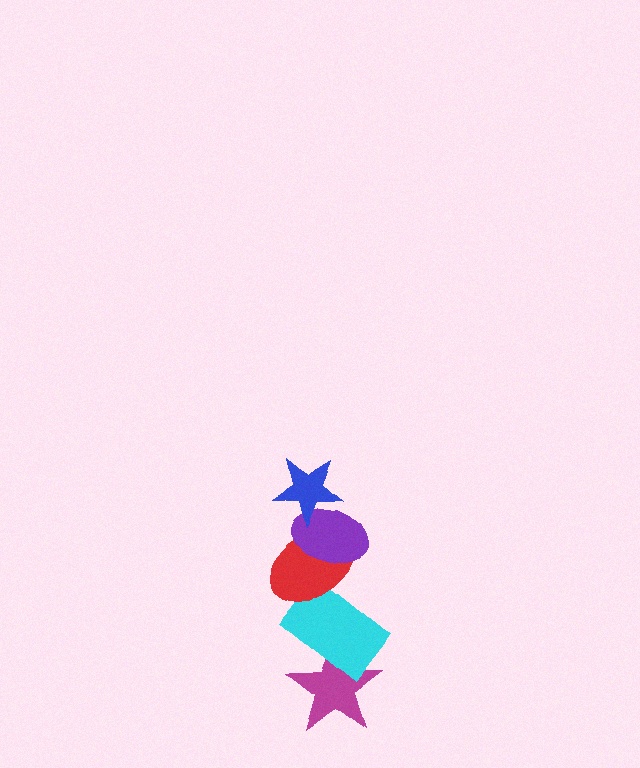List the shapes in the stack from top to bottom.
From top to bottom: the blue star, the purple ellipse, the red ellipse, the cyan rectangle, the magenta star.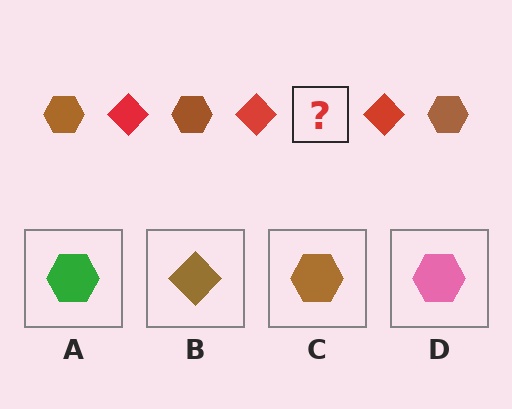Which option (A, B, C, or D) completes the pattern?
C.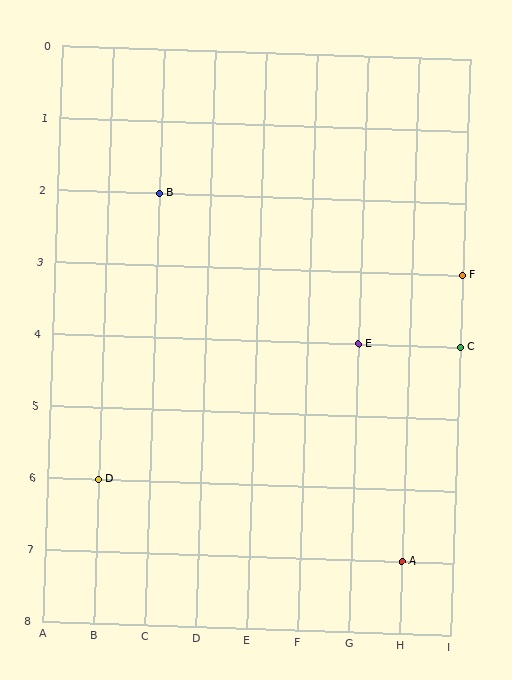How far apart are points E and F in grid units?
Points E and F are 2 columns and 1 row apart (about 2.2 grid units diagonally).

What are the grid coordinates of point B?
Point B is at grid coordinates (C, 2).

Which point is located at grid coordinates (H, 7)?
Point A is at (H, 7).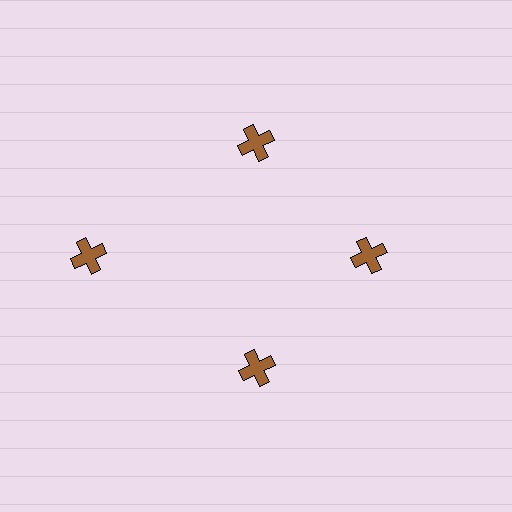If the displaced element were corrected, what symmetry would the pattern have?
It would have 4-fold rotational symmetry — the pattern would map onto itself every 90 degrees.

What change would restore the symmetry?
The symmetry would be restored by moving it inward, back onto the ring so that all 4 crosses sit at equal angles and equal distance from the center.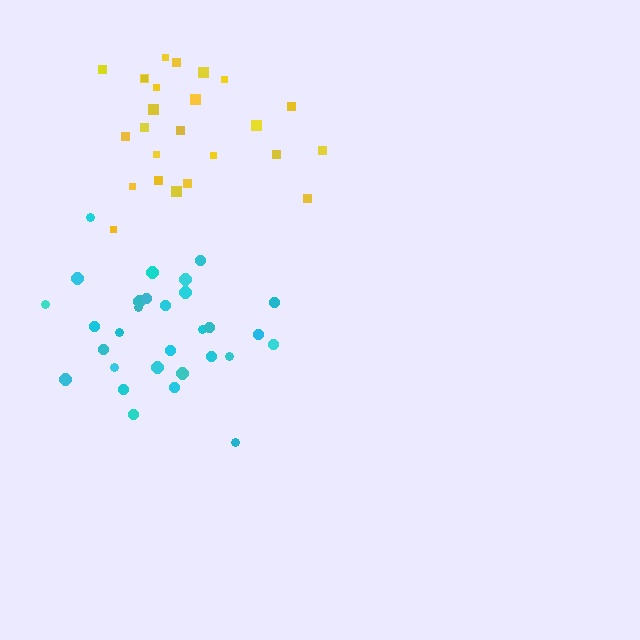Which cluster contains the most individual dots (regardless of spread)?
Cyan (30).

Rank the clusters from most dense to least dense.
yellow, cyan.